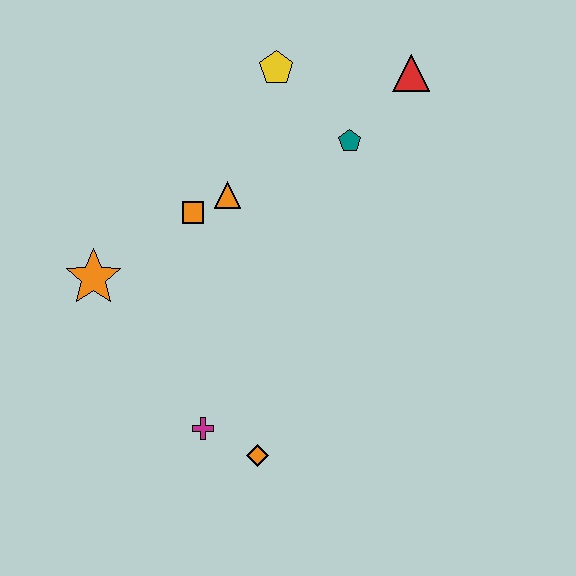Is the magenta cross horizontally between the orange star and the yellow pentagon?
Yes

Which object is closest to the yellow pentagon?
The teal pentagon is closest to the yellow pentagon.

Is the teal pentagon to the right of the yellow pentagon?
Yes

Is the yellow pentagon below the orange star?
No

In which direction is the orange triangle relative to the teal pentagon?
The orange triangle is to the left of the teal pentagon.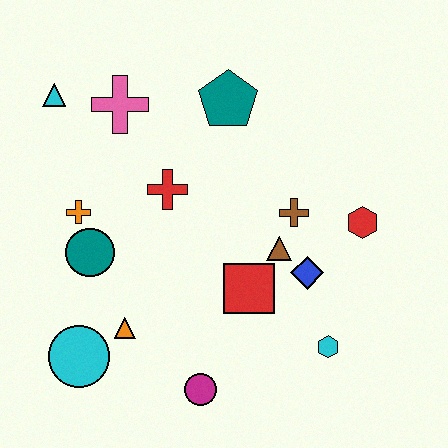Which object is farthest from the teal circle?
The red hexagon is farthest from the teal circle.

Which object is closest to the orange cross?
The teal circle is closest to the orange cross.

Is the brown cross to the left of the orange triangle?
No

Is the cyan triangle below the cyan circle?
No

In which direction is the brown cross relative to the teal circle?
The brown cross is to the right of the teal circle.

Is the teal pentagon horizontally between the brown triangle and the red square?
No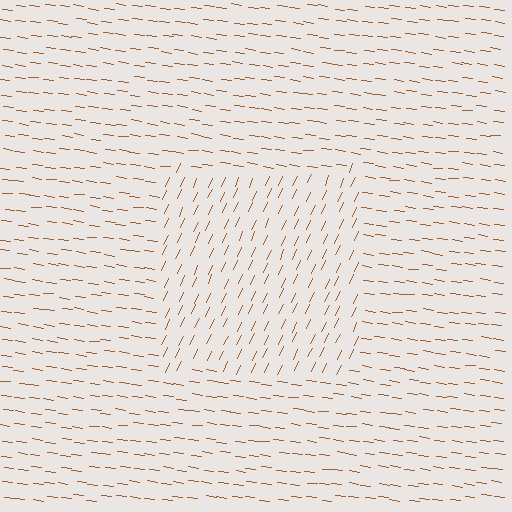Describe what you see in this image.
The image is filled with small brown line segments. A rectangle region in the image has lines oriented differently from the surrounding lines, creating a visible texture boundary.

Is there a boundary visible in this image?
Yes, there is a texture boundary formed by a change in line orientation.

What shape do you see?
I see a rectangle.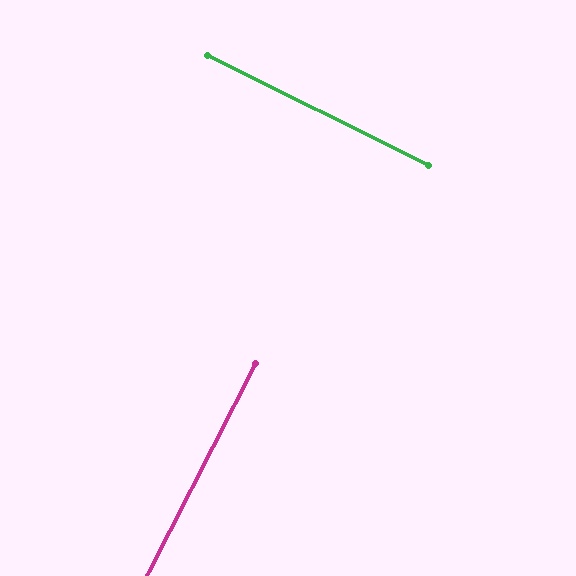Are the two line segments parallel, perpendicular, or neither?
Perpendicular — they meet at approximately 89°.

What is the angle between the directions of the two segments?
Approximately 89 degrees.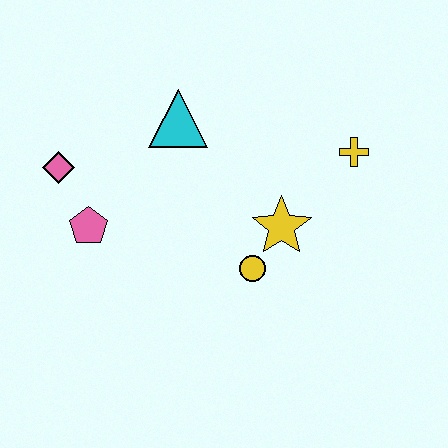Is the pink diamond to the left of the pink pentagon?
Yes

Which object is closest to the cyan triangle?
The pink diamond is closest to the cyan triangle.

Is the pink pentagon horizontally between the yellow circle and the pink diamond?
Yes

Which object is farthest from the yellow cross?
The pink diamond is farthest from the yellow cross.